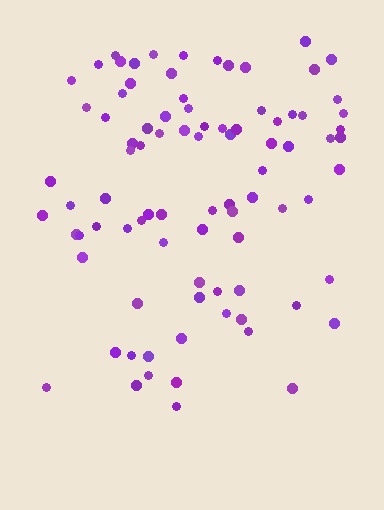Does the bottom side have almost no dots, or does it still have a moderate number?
Still a moderate number, just noticeably fewer than the top.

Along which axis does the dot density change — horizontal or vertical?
Vertical.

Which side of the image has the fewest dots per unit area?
The bottom.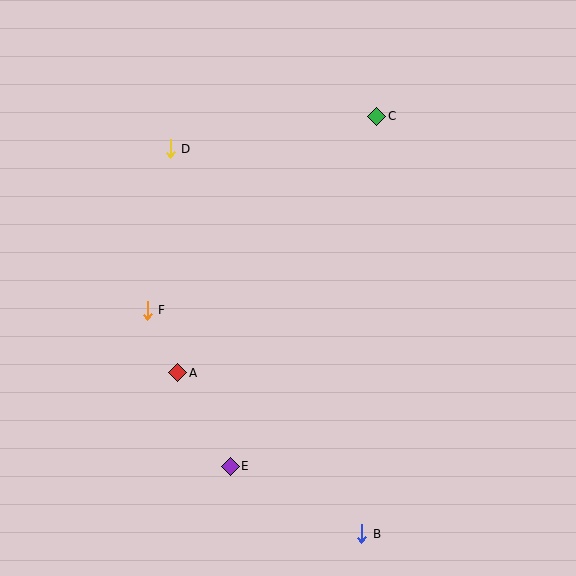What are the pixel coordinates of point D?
Point D is at (170, 149).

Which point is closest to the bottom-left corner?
Point E is closest to the bottom-left corner.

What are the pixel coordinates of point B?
Point B is at (362, 534).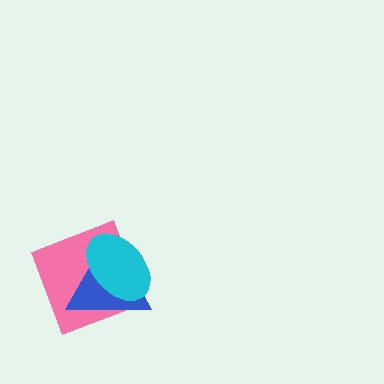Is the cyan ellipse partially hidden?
No, no other shape covers it.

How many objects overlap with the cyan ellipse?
2 objects overlap with the cyan ellipse.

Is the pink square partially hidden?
Yes, it is partially covered by another shape.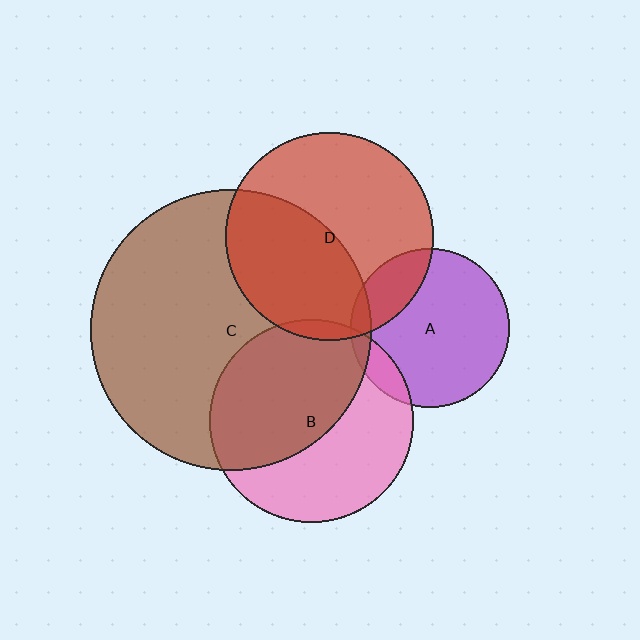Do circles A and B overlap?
Yes.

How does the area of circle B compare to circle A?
Approximately 1.6 times.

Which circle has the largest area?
Circle C (brown).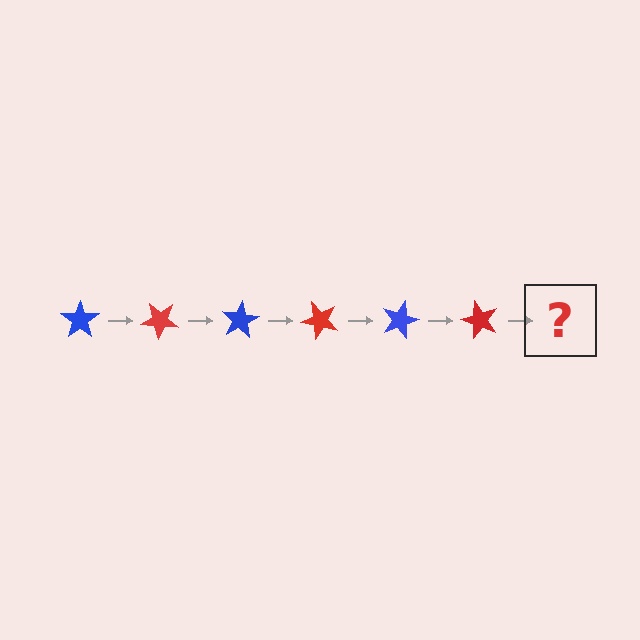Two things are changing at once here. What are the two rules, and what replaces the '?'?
The two rules are that it rotates 40 degrees each step and the color cycles through blue and red. The '?' should be a blue star, rotated 240 degrees from the start.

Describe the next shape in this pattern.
It should be a blue star, rotated 240 degrees from the start.